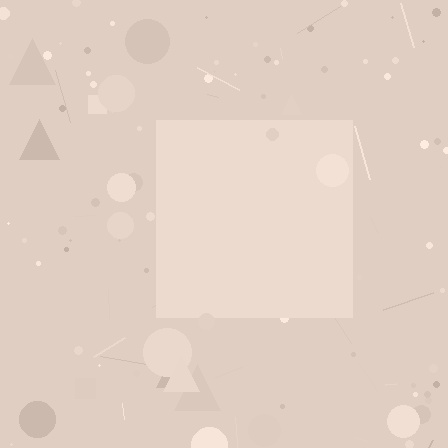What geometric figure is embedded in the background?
A square is embedded in the background.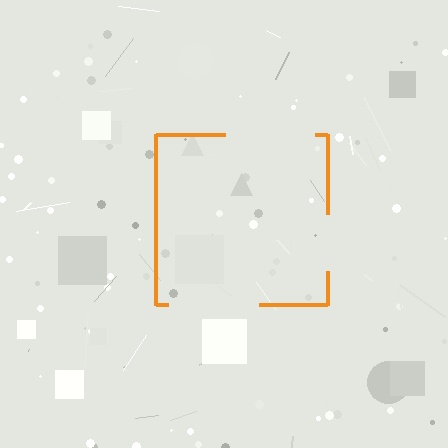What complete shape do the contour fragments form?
The contour fragments form a square.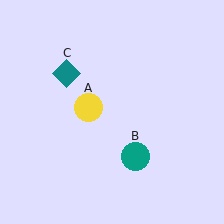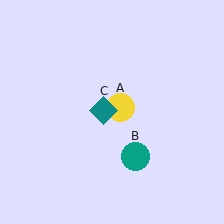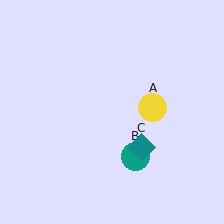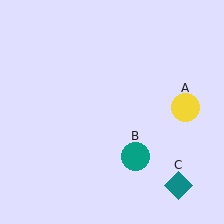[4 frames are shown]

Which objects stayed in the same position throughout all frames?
Teal circle (object B) remained stationary.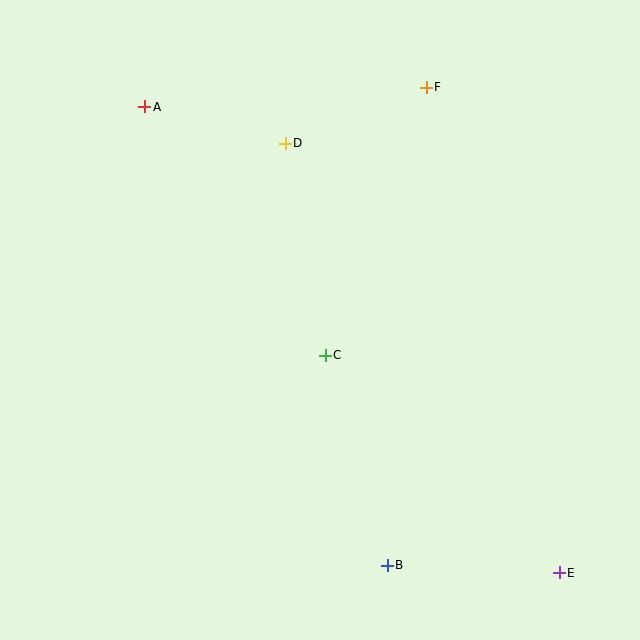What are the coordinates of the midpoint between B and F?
The midpoint between B and F is at (407, 326).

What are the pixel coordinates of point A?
Point A is at (145, 107).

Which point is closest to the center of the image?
Point C at (325, 355) is closest to the center.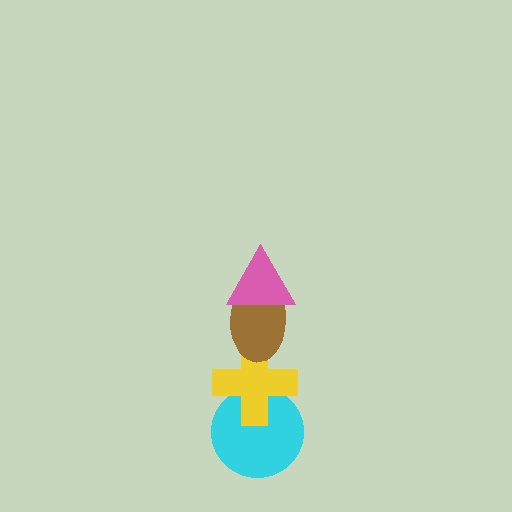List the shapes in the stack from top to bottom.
From top to bottom: the pink triangle, the brown ellipse, the yellow cross, the cyan circle.